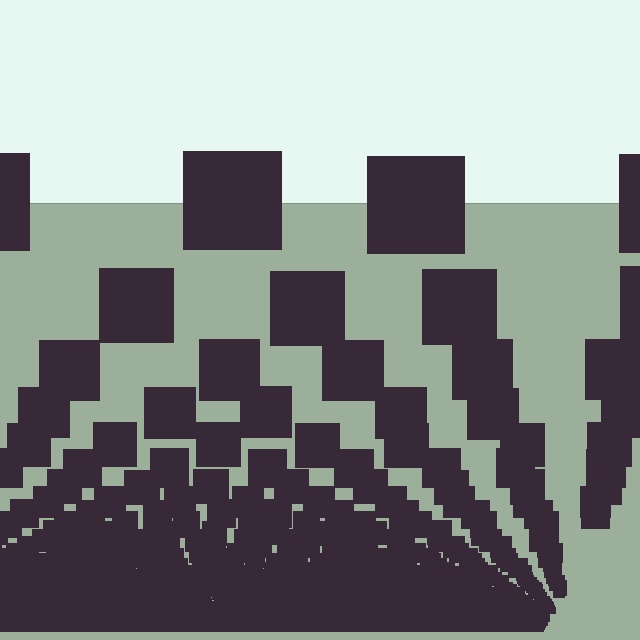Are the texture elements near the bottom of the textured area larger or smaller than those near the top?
Smaller. The gradient is inverted — elements near the bottom are smaller and denser.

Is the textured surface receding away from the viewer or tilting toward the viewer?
The surface appears to tilt toward the viewer. Texture elements get larger and sparser toward the top.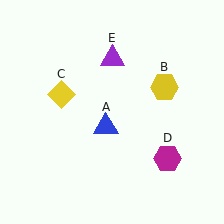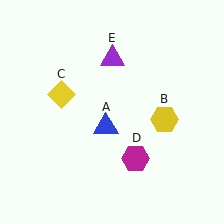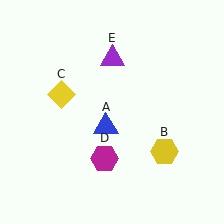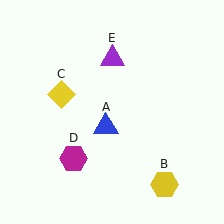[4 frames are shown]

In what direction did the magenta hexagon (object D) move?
The magenta hexagon (object D) moved left.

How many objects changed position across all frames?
2 objects changed position: yellow hexagon (object B), magenta hexagon (object D).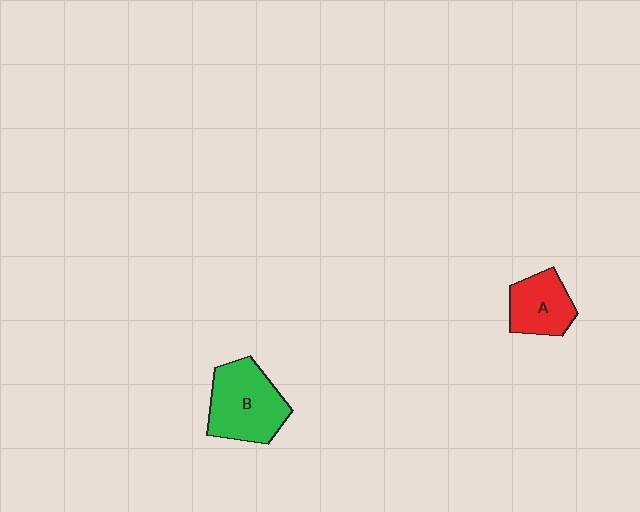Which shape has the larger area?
Shape B (green).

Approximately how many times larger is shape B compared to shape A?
Approximately 1.5 times.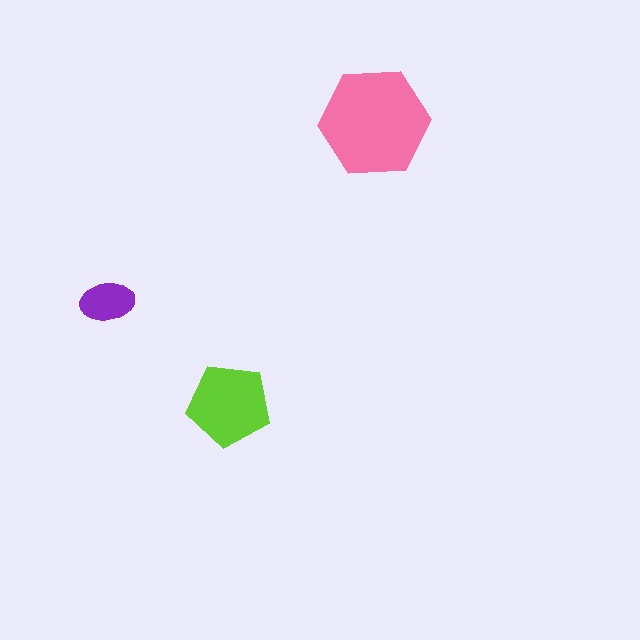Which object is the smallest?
The purple ellipse.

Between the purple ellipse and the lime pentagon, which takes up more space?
The lime pentagon.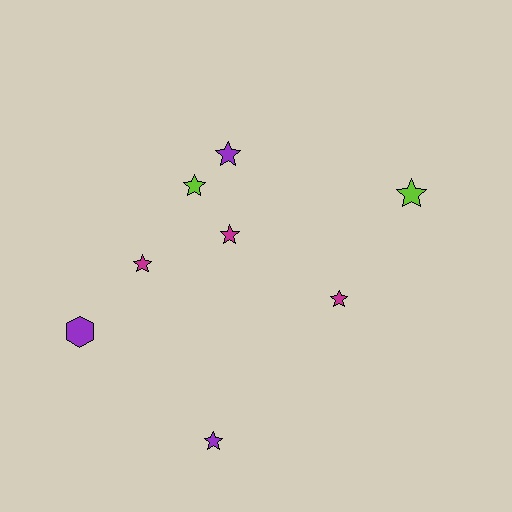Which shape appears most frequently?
Star, with 7 objects.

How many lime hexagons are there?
There are no lime hexagons.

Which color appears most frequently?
Purple, with 3 objects.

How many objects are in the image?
There are 8 objects.